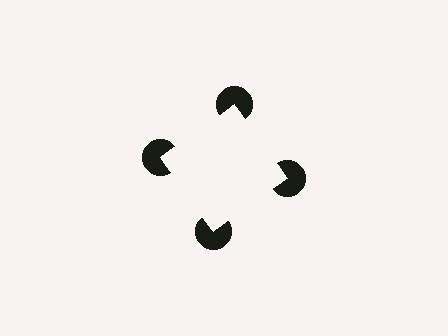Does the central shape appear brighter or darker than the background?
It typically appears slightly brighter than the background, even though no actual brightness change is drawn.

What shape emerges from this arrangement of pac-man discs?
An illusory square — its edges are inferred from the aligned wedge cuts in the pac-man discs, not physically drawn.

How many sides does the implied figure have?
4 sides.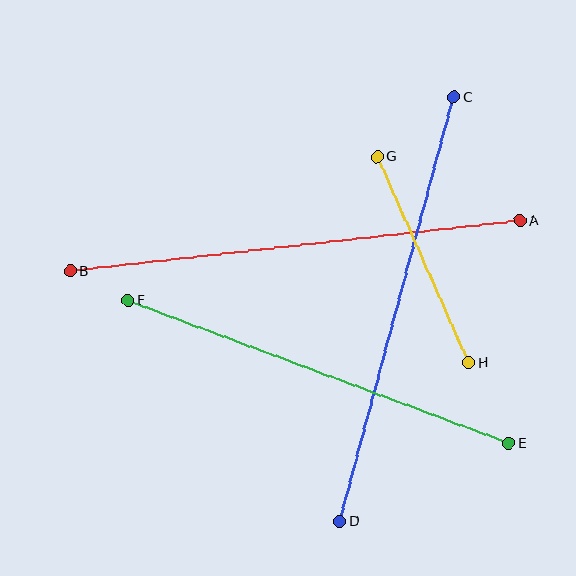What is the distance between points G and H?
The distance is approximately 225 pixels.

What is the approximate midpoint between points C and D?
The midpoint is at approximately (397, 309) pixels.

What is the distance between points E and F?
The distance is approximately 407 pixels.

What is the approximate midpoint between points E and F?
The midpoint is at approximately (319, 372) pixels.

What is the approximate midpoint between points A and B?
The midpoint is at approximately (295, 246) pixels.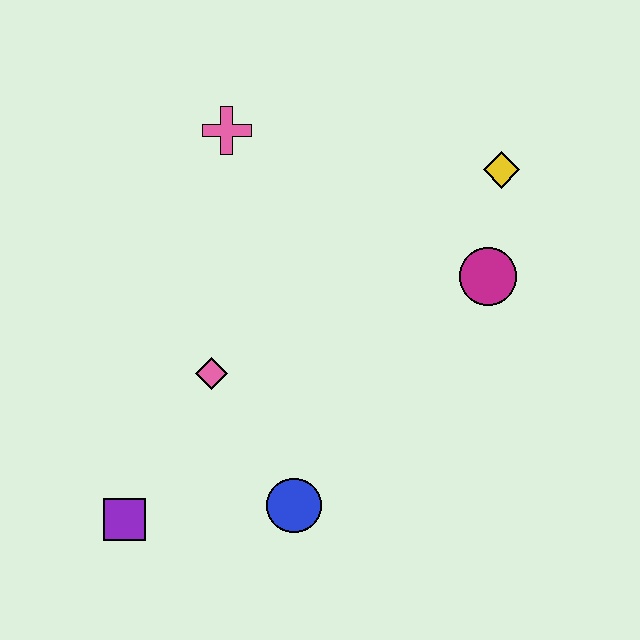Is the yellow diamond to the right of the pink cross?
Yes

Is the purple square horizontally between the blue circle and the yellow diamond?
No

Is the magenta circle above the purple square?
Yes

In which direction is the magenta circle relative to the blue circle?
The magenta circle is above the blue circle.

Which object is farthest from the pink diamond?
The yellow diamond is farthest from the pink diamond.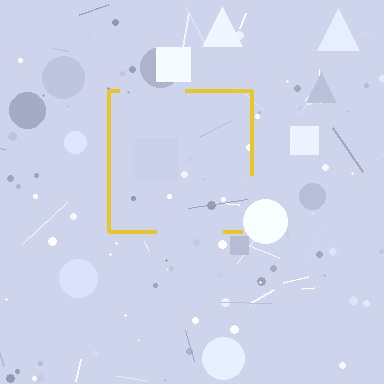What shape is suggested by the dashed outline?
The dashed outline suggests a square.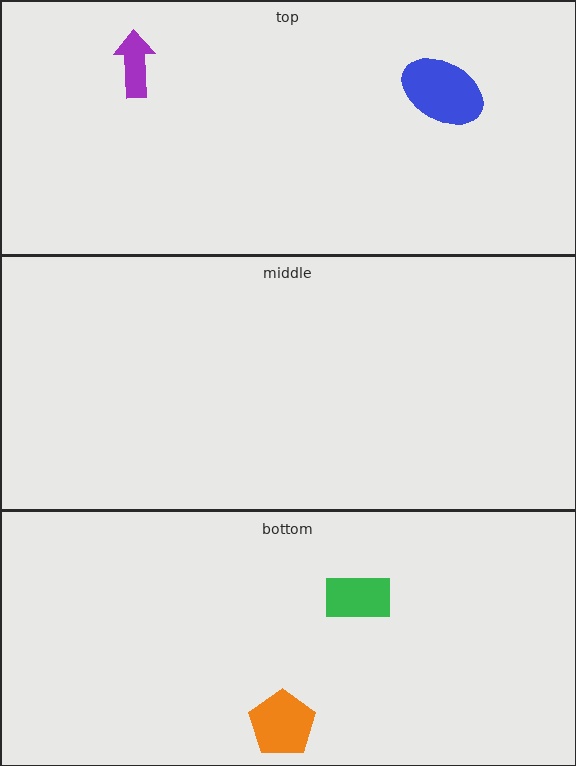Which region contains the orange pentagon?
The bottom region.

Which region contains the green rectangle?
The bottom region.